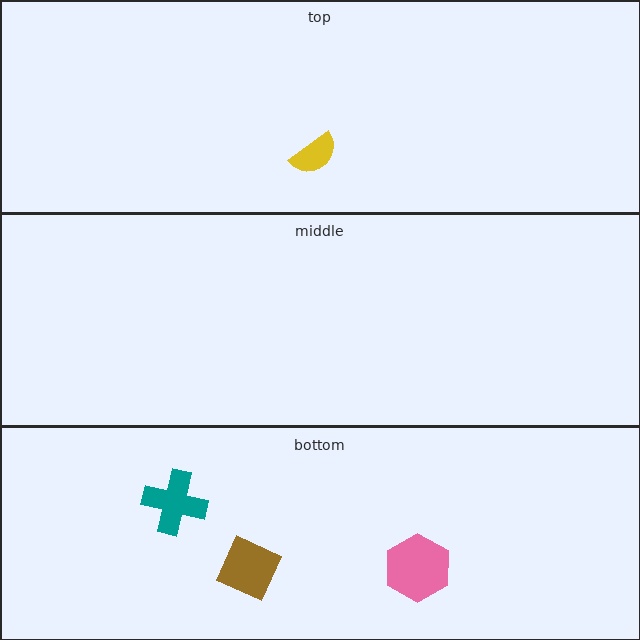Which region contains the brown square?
The bottom region.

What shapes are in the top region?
The yellow semicircle.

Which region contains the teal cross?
The bottom region.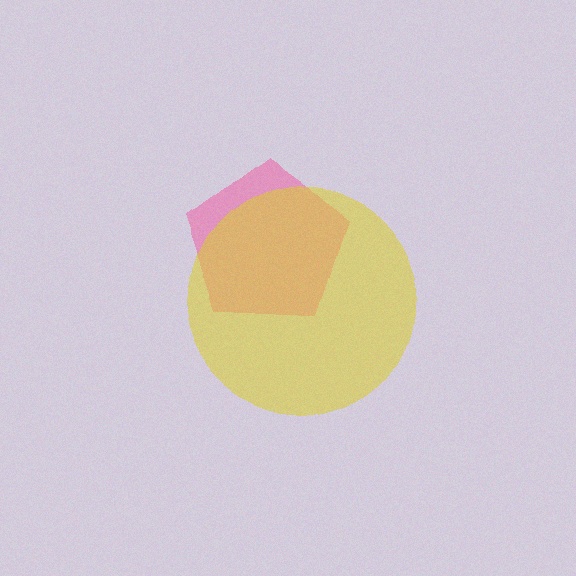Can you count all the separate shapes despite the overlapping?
Yes, there are 2 separate shapes.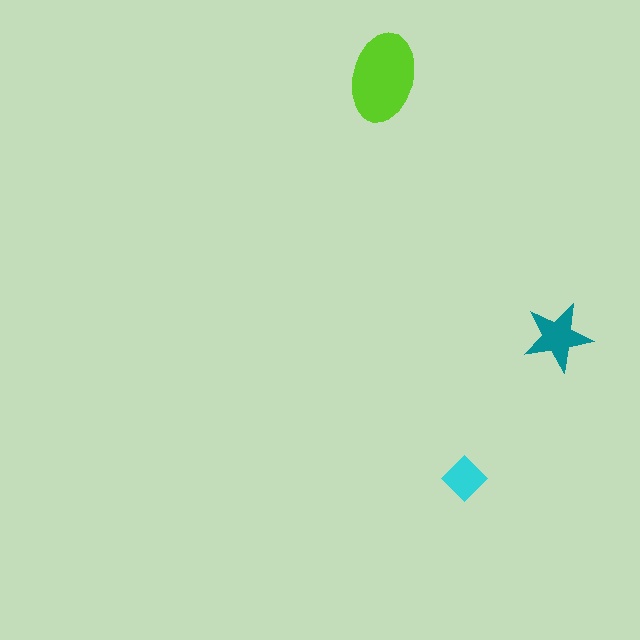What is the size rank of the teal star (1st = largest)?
2nd.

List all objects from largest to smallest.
The lime ellipse, the teal star, the cyan diamond.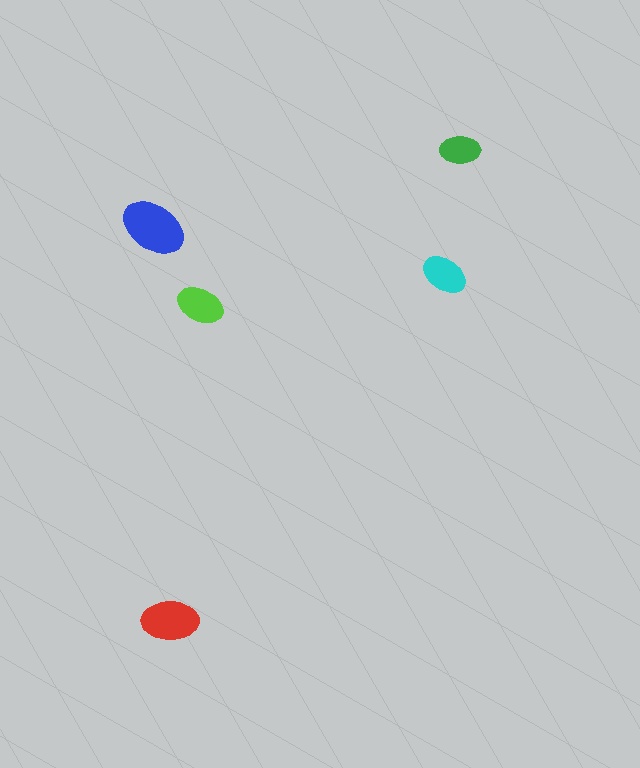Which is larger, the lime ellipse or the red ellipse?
The red one.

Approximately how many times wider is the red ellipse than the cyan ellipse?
About 1.5 times wider.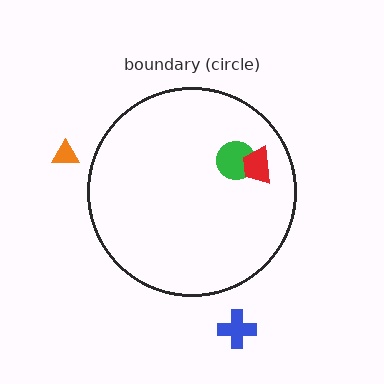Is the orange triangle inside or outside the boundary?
Outside.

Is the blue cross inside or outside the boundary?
Outside.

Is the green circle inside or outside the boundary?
Inside.